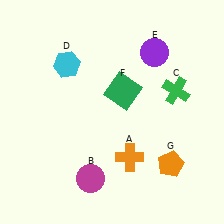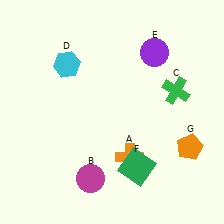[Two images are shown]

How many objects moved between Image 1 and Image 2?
2 objects moved between the two images.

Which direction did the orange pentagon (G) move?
The orange pentagon (G) moved right.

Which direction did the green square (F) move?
The green square (F) moved down.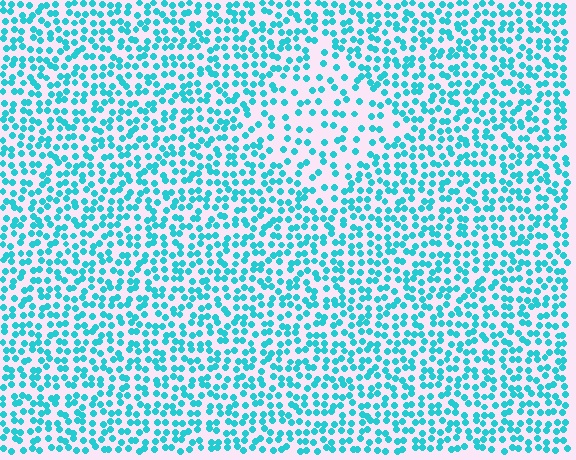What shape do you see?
I see a diamond.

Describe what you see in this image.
The image contains small cyan elements arranged at two different densities. A diamond-shaped region is visible where the elements are less densely packed than the surrounding area.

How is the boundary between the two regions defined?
The boundary is defined by a change in element density (approximately 1.9x ratio). All elements are the same color, size, and shape.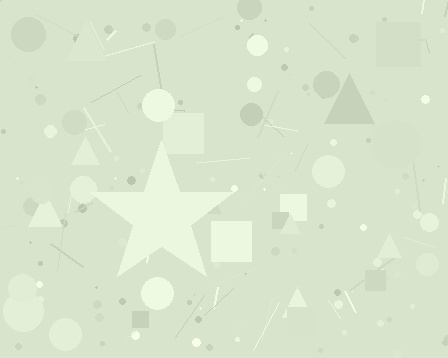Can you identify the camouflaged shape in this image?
The camouflaged shape is a star.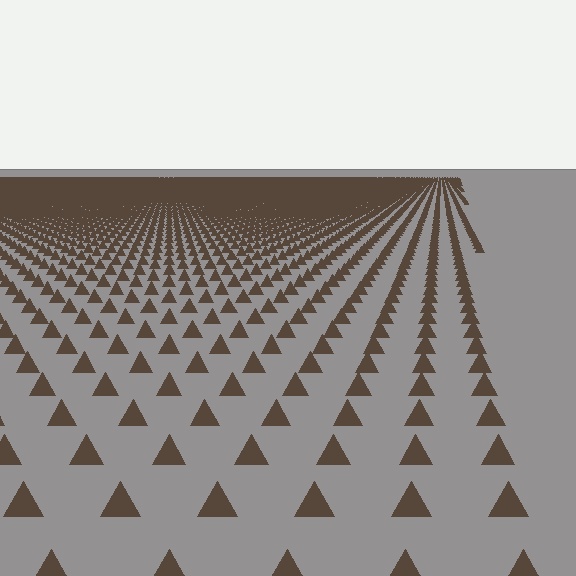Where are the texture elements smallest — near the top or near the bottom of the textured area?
Near the top.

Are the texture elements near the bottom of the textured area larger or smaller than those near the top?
Larger. Near the bottom, elements are closer to the viewer and appear at a bigger on-screen size.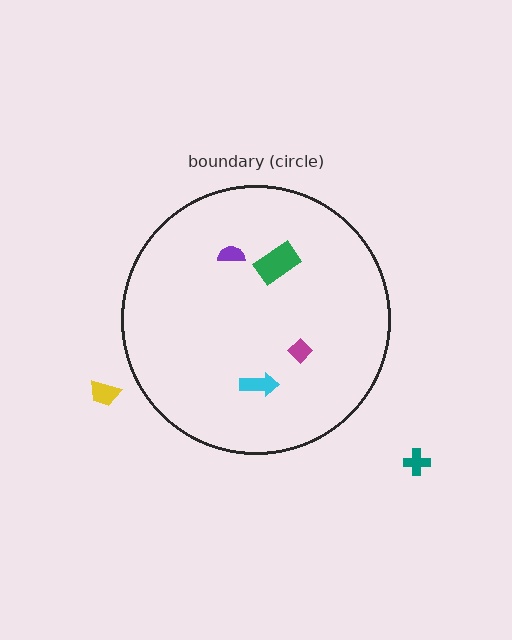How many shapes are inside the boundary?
4 inside, 2 outside.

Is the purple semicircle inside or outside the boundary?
Inside.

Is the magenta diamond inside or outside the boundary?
Inside.